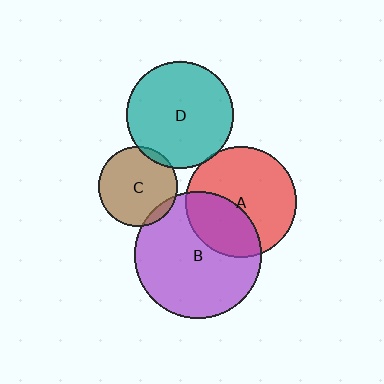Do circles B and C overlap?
Yes.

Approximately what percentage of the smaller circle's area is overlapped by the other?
Approximately 10%.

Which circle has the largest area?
Circle B (purple).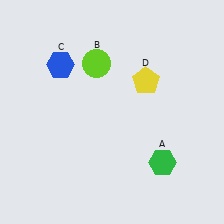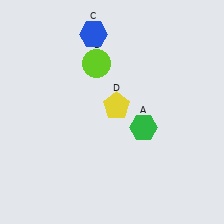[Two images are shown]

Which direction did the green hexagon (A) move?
The green hexagon (A) moved up.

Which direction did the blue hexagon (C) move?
The blue hexagon (C) moved right.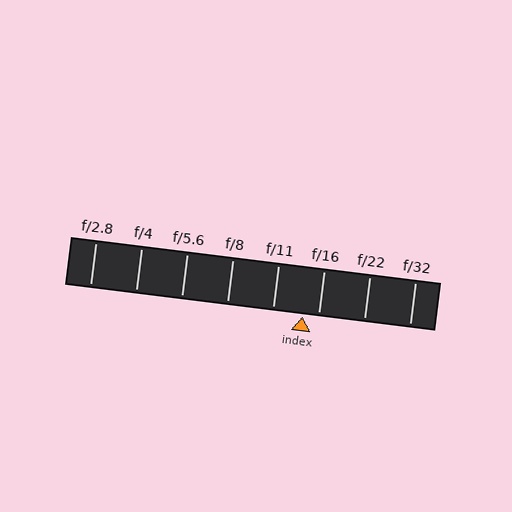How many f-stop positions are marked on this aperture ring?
There are 8 f-stop positions marked.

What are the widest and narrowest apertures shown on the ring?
The widest aperture shown is f/2.8 and the narrowest is f/32.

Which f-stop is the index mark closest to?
The index mark is closest to f/16.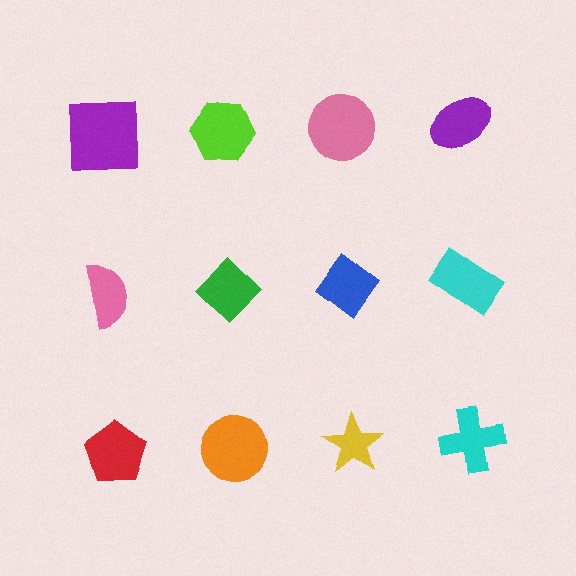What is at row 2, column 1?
A pink semicircle.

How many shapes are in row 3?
4 shapes.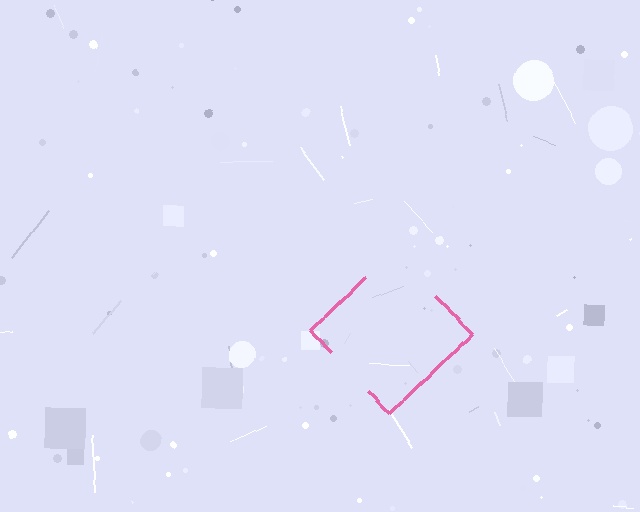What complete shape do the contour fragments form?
The contour fragments form a diamond.